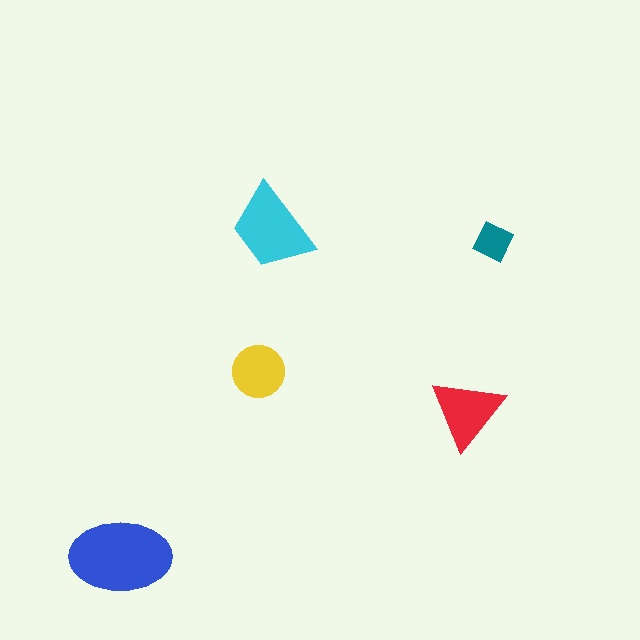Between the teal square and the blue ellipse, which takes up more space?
The blue ellipse.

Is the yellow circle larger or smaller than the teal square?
Larger.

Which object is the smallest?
The teal square.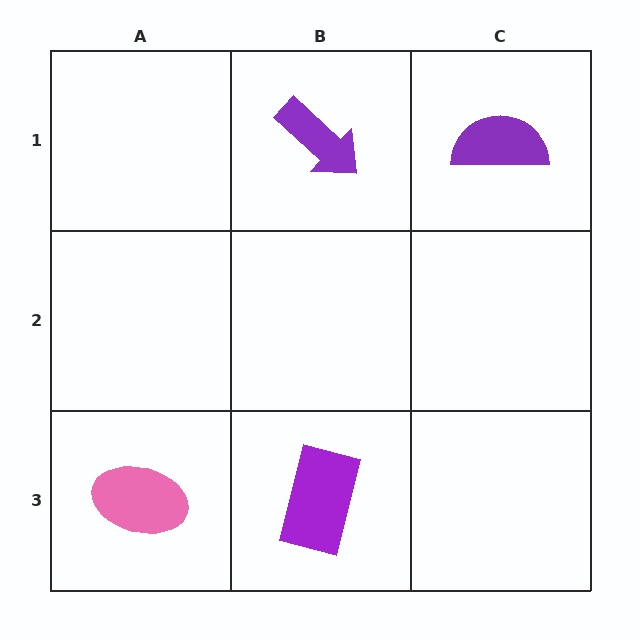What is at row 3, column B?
A purple rectangle.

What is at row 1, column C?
A purple semicircle.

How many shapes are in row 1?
2 shapes.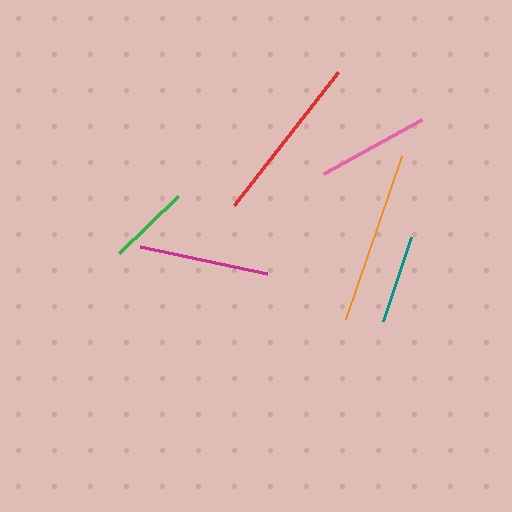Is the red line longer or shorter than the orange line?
The orange line is longer than the red line.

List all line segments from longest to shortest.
From longest to shortest: orange, red, magenta, pink, teal, green.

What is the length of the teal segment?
The teal segment is approximately 88 pixels long.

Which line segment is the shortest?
The green line is the shortest at approximately 83 pixels.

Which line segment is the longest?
The orange line is the longest at approximately 173 pixels.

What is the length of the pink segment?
The pink segment is approximately 111 pixels long.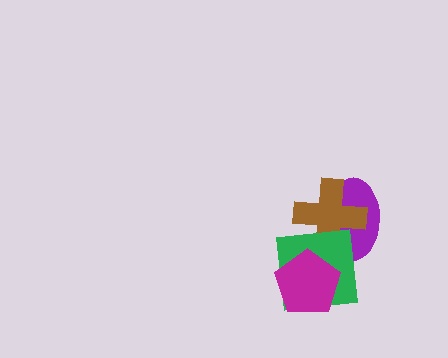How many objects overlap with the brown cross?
2 objects overlap with the brown cross.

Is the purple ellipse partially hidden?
Yes, it is partially covered by another shape.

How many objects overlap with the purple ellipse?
2 objects overlap with the purple ellipse.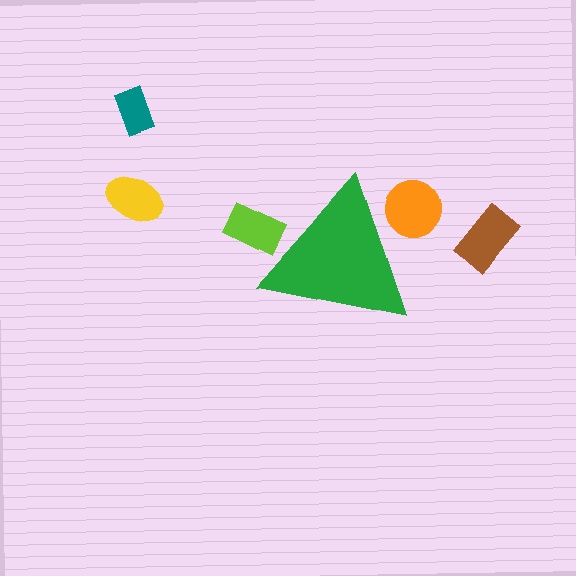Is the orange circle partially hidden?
Yes, the orange circle is partially hidden behind the green triangle.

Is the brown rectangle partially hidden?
No, the brown rectangle is fully visible.